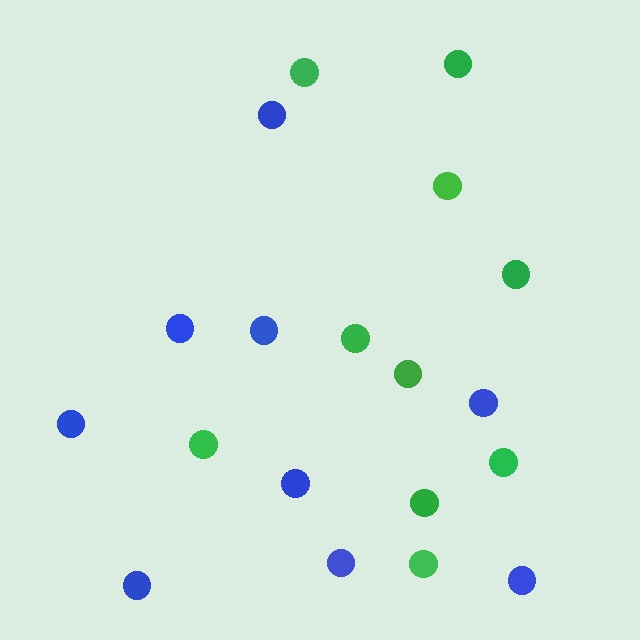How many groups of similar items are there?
There are 2 groups: one group of green circles (10) and one group of blue circles (9).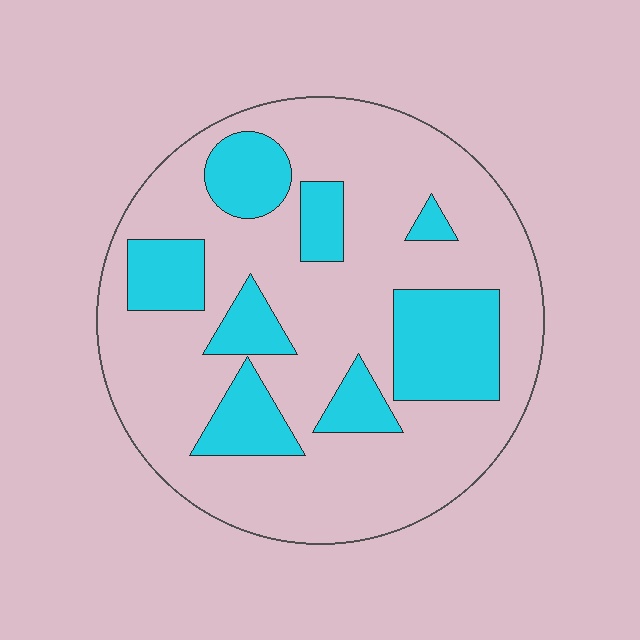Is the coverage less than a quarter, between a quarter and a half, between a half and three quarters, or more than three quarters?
Between a quarter and a half.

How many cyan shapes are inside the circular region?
8.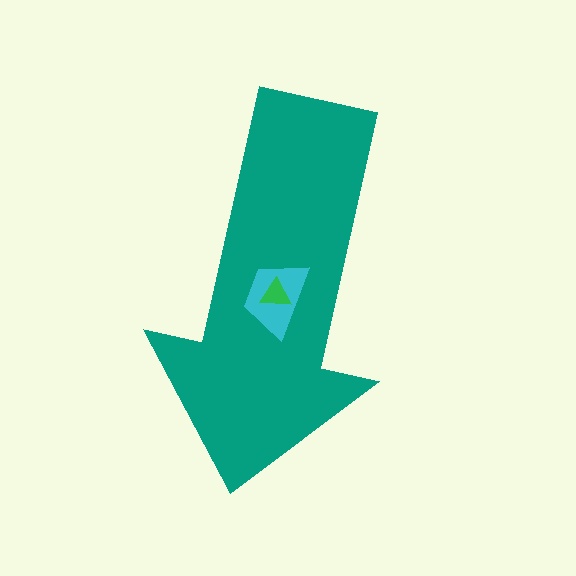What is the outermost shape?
The teal arrow.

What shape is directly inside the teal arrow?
The cyan trapezoid.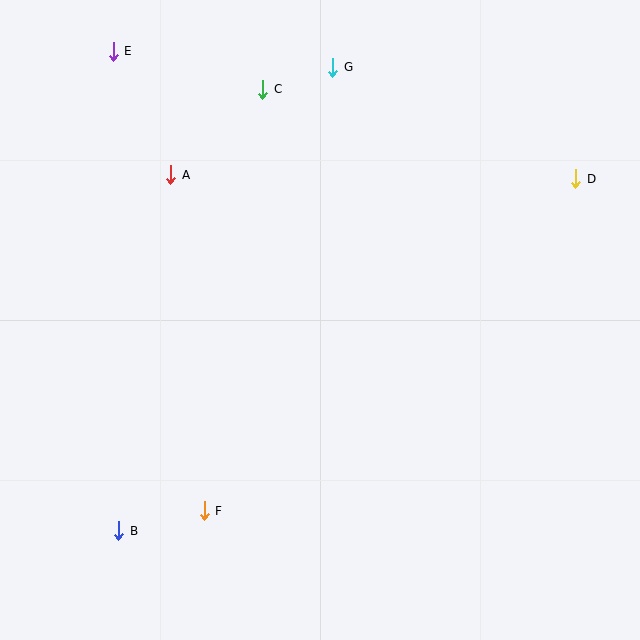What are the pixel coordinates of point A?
Point A is at (171, 175).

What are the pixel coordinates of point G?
Point G is at (333, 67).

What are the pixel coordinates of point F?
Point F is at (204, 511).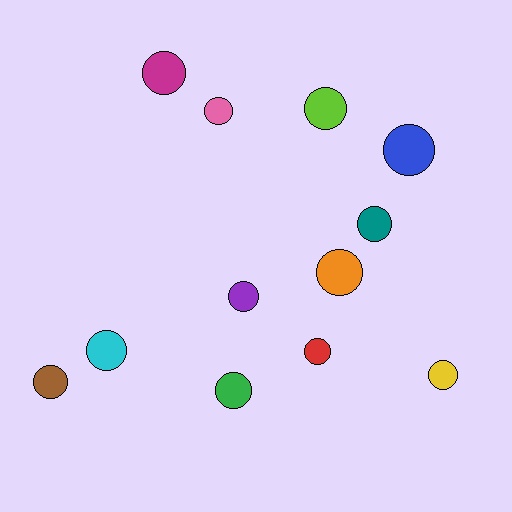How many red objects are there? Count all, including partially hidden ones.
There is 1 red object.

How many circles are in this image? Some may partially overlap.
There are 12 circles.